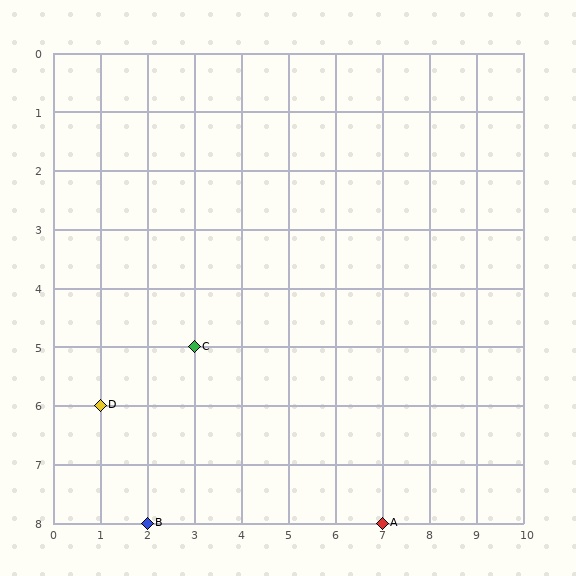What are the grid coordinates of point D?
Point D is at grid coordinates (1, 6).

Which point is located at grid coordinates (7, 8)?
Point A is at (7, 8).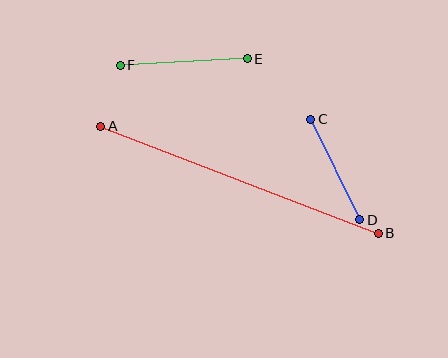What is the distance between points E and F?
The distance is approximately 127 pixels.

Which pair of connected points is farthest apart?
Points A and B are farthest apart.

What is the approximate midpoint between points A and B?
The midpoint is at approximately (240, 180) pixels.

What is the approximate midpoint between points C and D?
The midpoint is at approximately (335, 170) pixels.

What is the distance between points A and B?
The distance is approximately 297 pixels.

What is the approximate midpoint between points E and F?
The midpoint is at approximately (184, 62) pixels.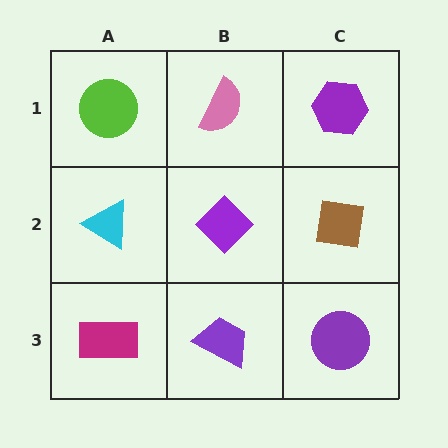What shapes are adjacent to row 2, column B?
A pink semicircle (row 1, column B), a purple trapezoid (row 3, column B), a cyan triangle (row 2, column A), a brown square (row 2, column C).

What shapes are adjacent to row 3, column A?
A cyan triangle (row 2, column A), a purple trapezoid (row 3, column B).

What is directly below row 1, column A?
A cyan triangle.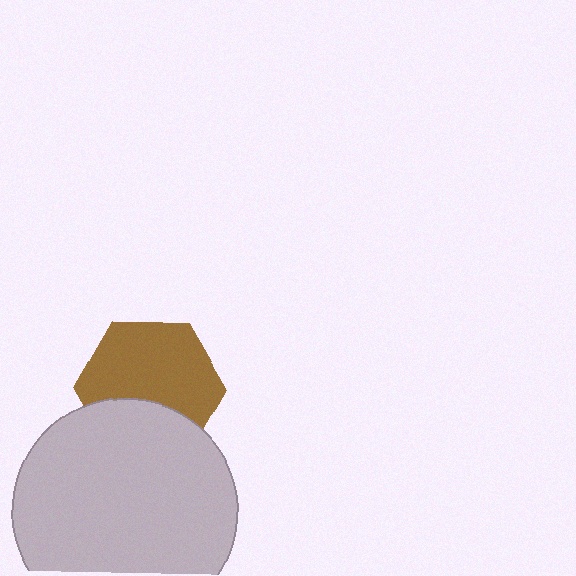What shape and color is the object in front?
The object in front is a light gray circle.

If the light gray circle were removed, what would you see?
You would see the complete brown hexagon.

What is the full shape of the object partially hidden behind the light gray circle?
The partially hidden object is a brown hexagon.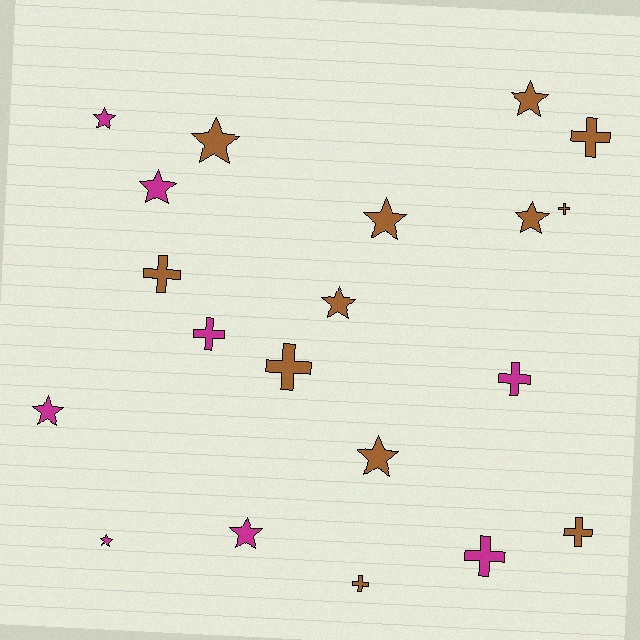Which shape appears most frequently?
Star, with 11 objects.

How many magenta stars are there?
There are 5 magenta stars.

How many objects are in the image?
There are 20 objects.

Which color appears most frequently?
Brown, with 12 objects.